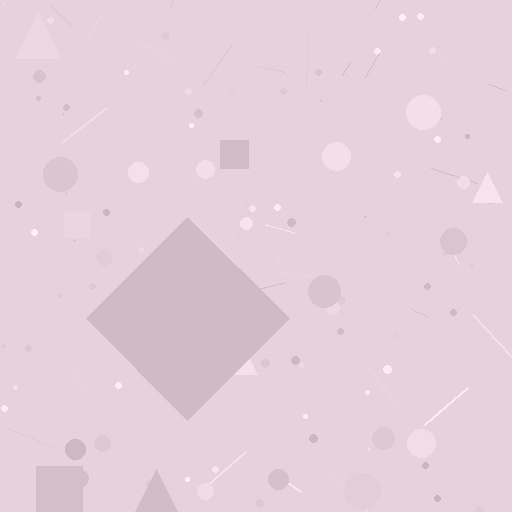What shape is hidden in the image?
A diamond is hidden in the image.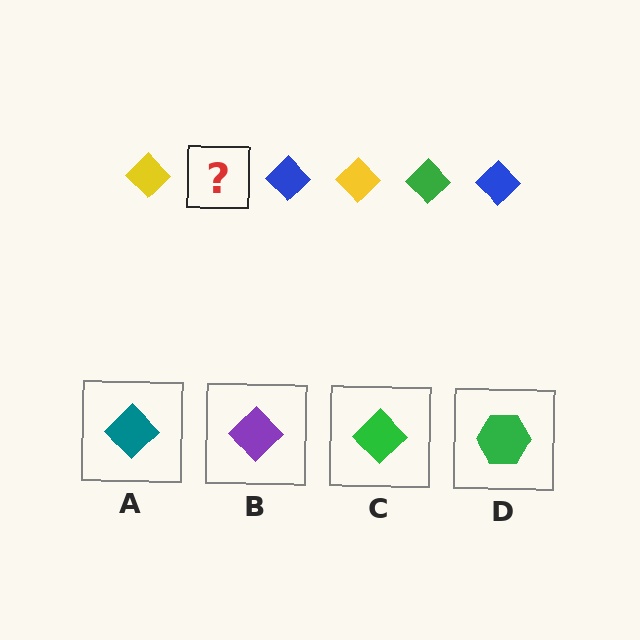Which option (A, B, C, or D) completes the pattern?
C.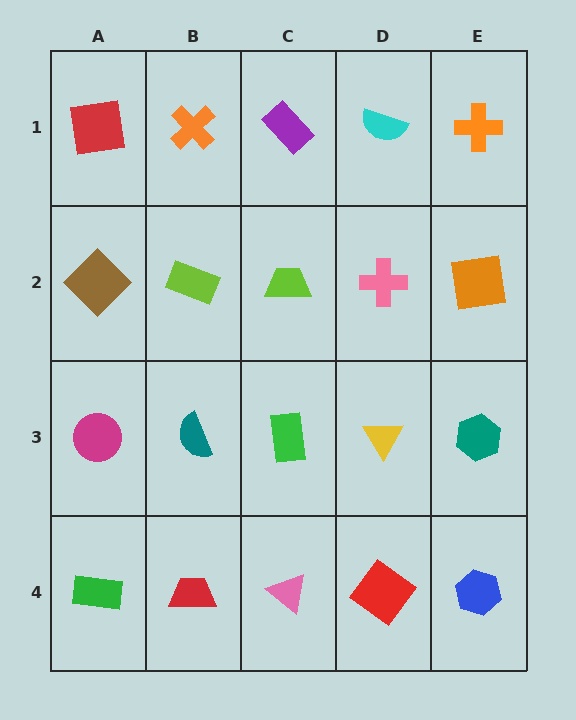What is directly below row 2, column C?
A green rectangle.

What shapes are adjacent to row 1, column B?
A lime rectangle (row 2, column B), a red square (row 1, column A), a purple rectangle (row 1, column C).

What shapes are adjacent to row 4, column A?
A magenta circle (row 3, column A), a red trapezoid (row 4, column B).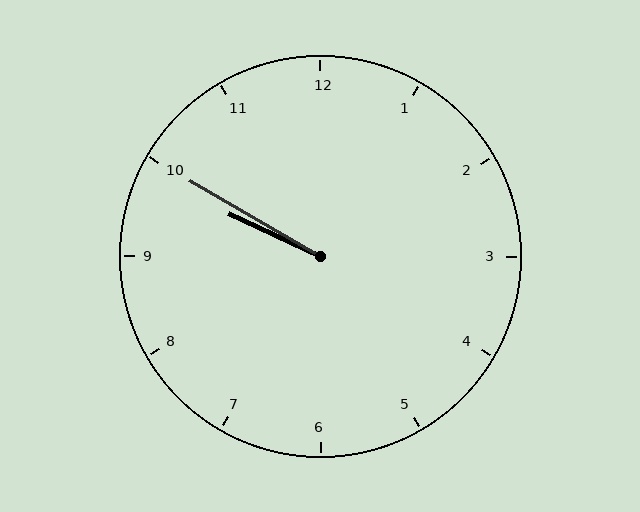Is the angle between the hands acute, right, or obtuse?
It is acute.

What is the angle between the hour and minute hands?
Approximately 5 degrees.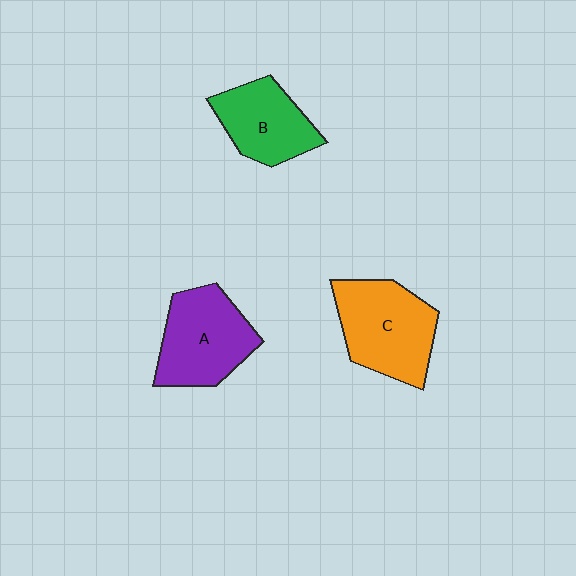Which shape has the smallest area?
Shape B (green).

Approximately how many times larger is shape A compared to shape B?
Approximately 1.2 times.